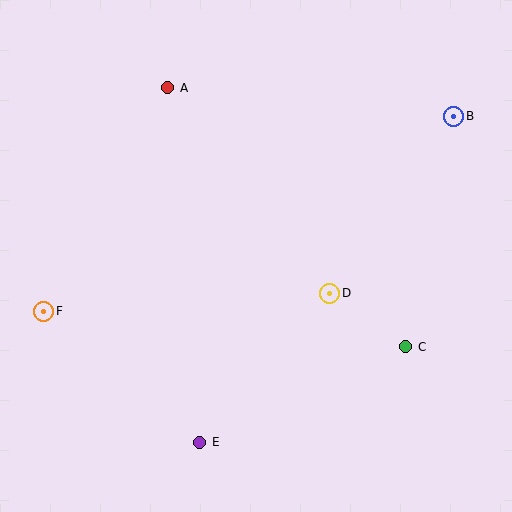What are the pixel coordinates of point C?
Point C is at (406, 347).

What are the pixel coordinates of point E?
Point E is at (200, 442).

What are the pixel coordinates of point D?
Point D is at (330, 293).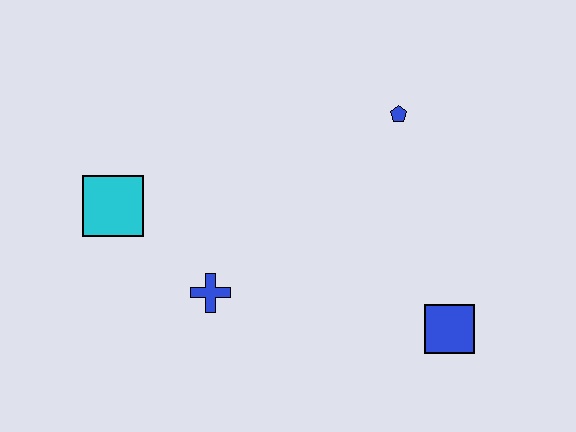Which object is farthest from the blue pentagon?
The cyan square is farthest from the blue pentagon.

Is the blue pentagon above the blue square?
Yes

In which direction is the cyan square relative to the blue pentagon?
The cyan square is to the left of the blue pentagon.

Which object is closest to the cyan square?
The blue cross is closest to the cyan square.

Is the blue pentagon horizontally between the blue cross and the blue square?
Yes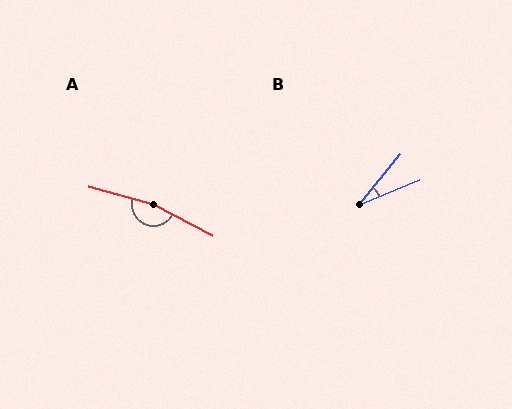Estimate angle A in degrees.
Approximately 168 degrees.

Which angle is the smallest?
B, at approximately 29 degrees.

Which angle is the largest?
A, at approximately 168 degrees.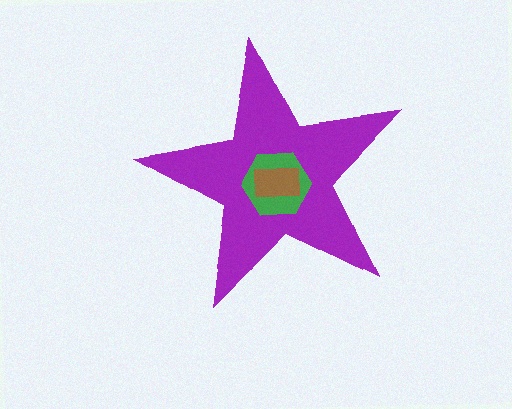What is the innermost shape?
The brown rectangle.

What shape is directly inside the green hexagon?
The brown rectangle.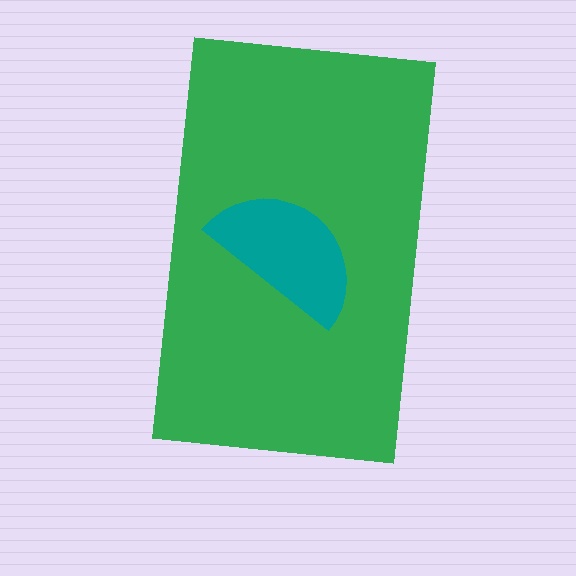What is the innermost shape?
The teal semicircle.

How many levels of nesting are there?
2.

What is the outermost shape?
The green rectangle.